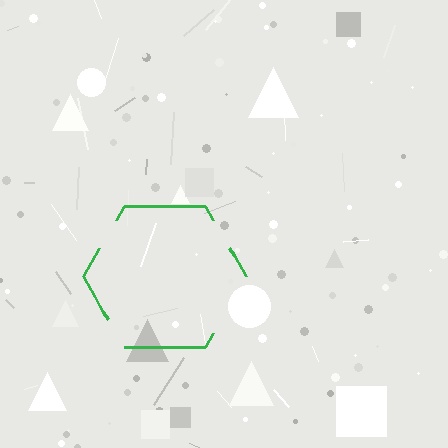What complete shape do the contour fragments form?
The contour fragments form a hexagon.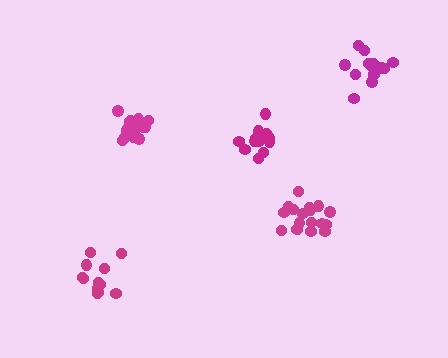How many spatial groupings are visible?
There are 5 spatial groupings.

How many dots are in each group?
Group 1: 15 dots, Group 2: 17 dots, Group 3: 18 dots, Group 4: 15 dots, Group 5: 12 dots (77 total).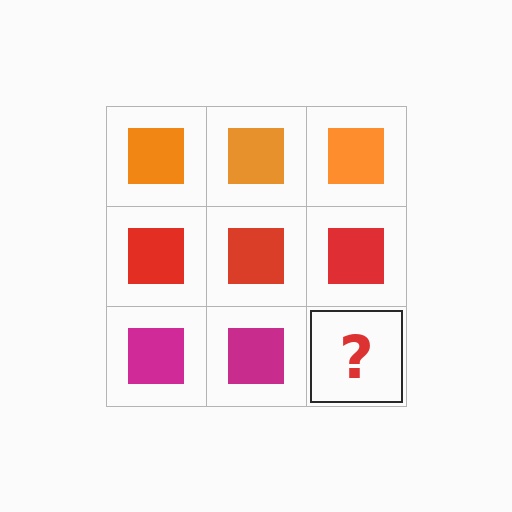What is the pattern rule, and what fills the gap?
The rule is that each row has a consistent color. The gap should be filled with a magenta square.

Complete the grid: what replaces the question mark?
The question mark should be replaced with a magenta square.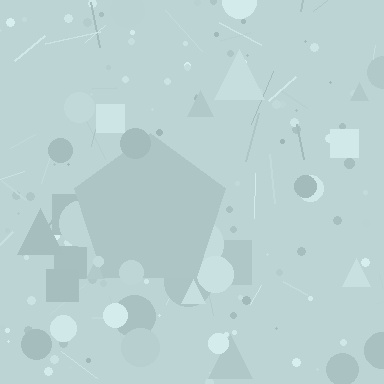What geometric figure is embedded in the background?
A pentagon is embedded in the background.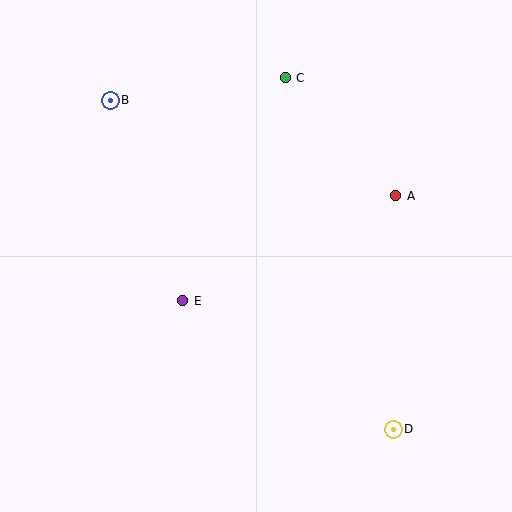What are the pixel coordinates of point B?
Point B is at (110, 100).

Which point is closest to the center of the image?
Point E at (183, 301) is closest to the center.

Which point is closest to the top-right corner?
Point A is closest to the top-right corner.